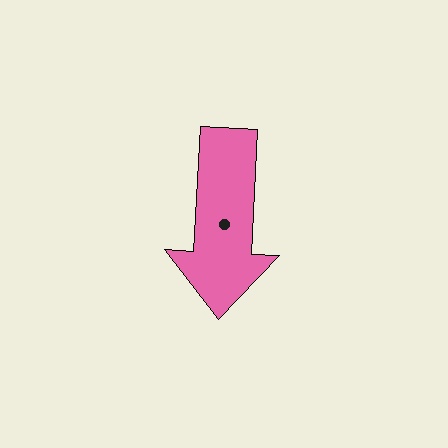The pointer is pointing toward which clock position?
Roughly 6 o'clock.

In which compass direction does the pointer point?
South.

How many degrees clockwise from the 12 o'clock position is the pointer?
Approximately 183 degrees.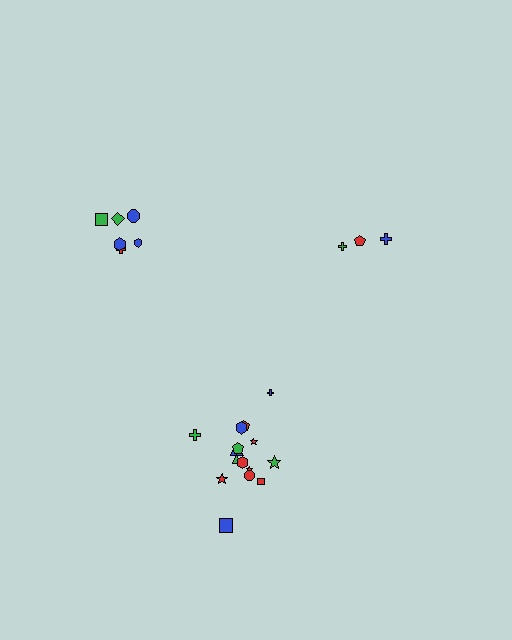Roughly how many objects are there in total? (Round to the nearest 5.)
Roughly 25 objects in total.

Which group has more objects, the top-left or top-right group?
The top-left group.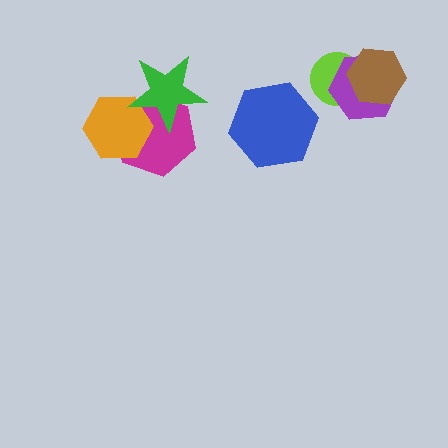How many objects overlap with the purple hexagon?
2 objects overlap with the purple hexagon.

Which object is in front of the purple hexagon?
The brown hexagon is in front of the purple hexagon.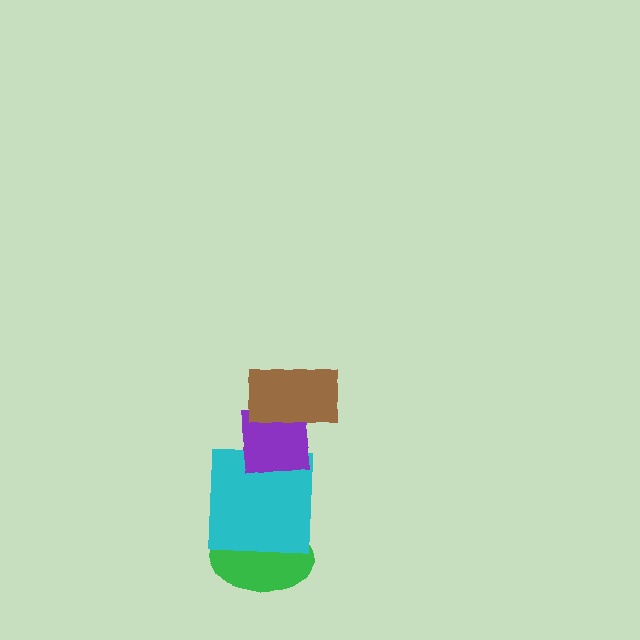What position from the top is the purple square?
The purple square is 2nd from the top.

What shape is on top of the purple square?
The brown rectangle is on top of the purple square.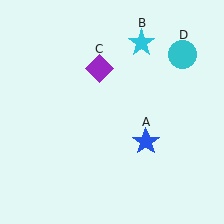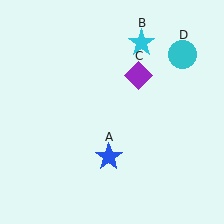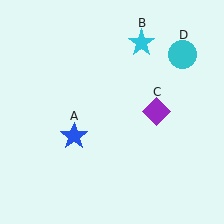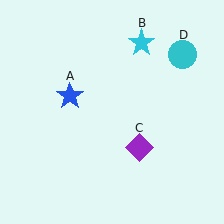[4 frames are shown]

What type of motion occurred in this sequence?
The blue star (object A), purple diamond (object C) rotated clockwise around the center of the scene.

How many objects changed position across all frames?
2 objects changed position: blue star (object A), purple diamond (object C).